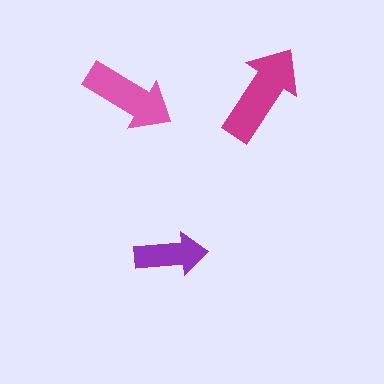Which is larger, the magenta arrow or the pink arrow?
The magenta one.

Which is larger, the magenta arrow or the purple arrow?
The magenta one.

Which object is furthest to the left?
The pink arrow is leftmost.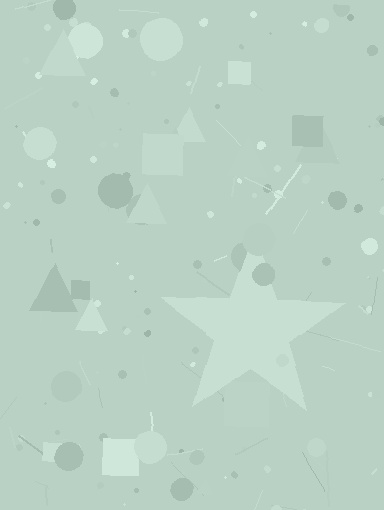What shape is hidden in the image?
A star is hidden in the image.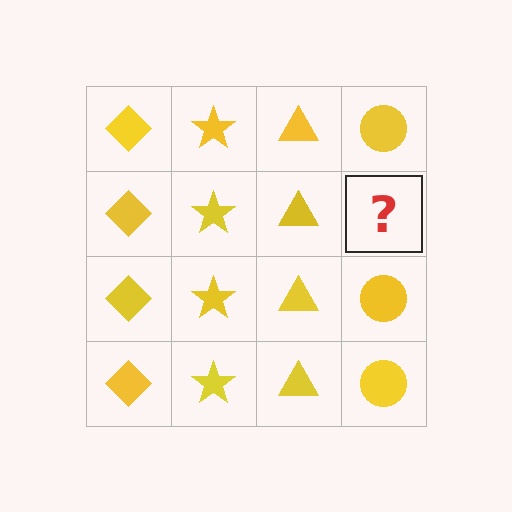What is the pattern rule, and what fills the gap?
The rule is that each column has a consistent shape. The gap should be filled with a yellow circle.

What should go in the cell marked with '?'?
The missing cell should contain a yellow circle.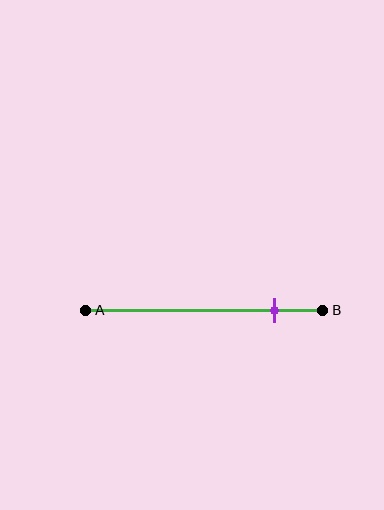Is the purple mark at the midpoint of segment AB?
No, the mark is at about 80% from A, not at the 50% midpoint.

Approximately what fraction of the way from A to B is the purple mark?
The purple mark is approximately 80% of the way from A to B.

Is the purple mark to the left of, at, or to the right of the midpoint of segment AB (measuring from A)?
The purple mark is to the right of the midpoint of segment AB.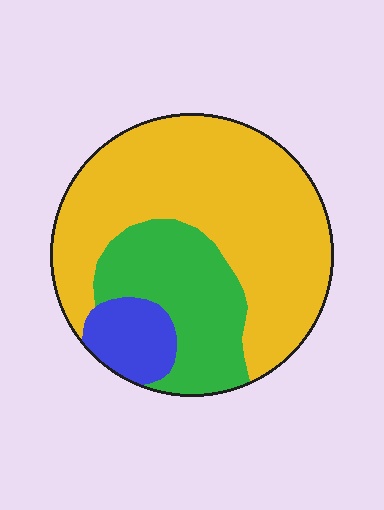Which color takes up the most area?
Yellow, at roughly 65%.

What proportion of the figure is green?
Green takes up about one quarter (1/4) of the figure.